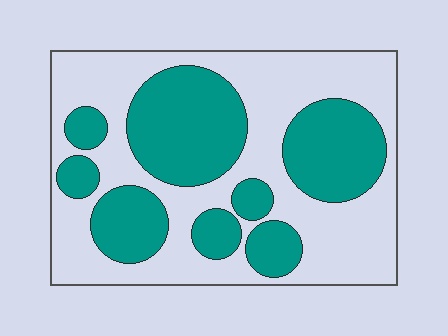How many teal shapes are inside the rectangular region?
8.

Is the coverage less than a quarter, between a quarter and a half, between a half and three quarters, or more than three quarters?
Between a quarter and a half.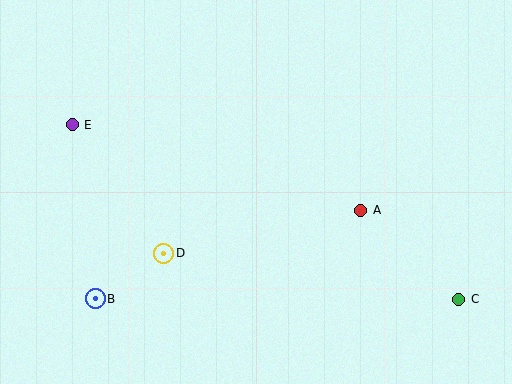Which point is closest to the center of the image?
Point A at (361, 210) is closest to the center.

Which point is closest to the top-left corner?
Point E is closest to the top-left corner.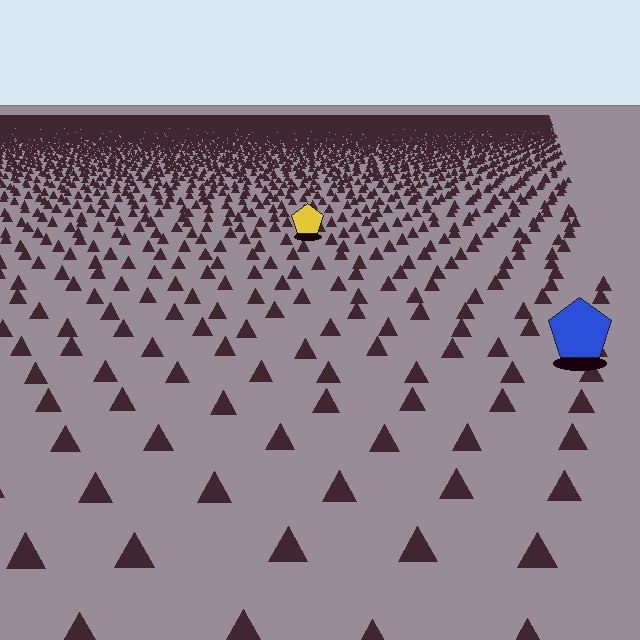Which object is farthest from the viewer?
The yellow pentagon is farthest from the viewer. It appears smaller and the ground texture around it is denser.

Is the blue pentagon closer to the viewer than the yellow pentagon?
Yes. The blue pentagon is closer — you can tell from the texture gradient: the ground texture is coarser near it.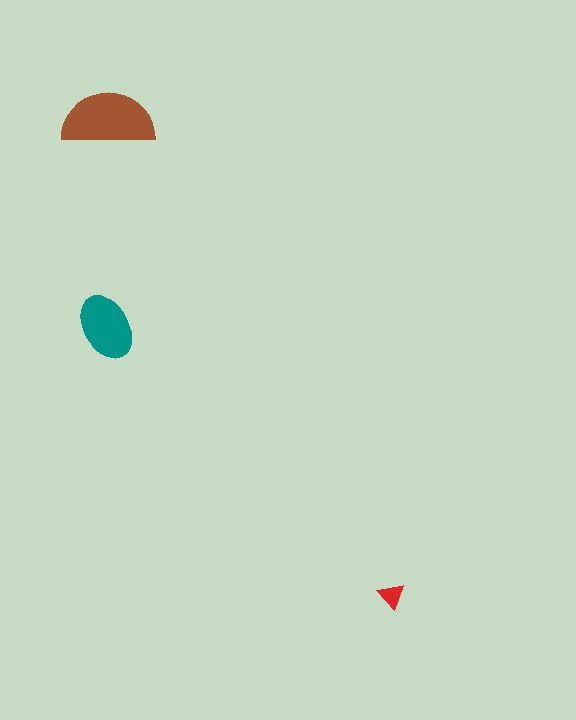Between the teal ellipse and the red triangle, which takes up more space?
The teal ellipse.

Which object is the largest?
The brown semicircle.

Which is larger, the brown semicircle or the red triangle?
The brown semicircle.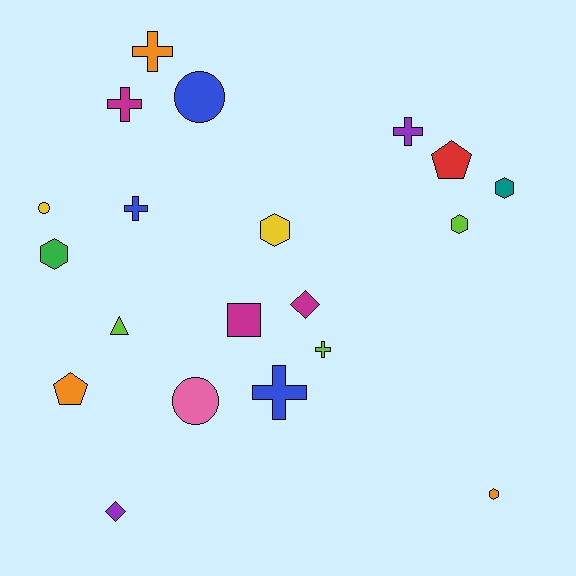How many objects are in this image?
There are 20 objects.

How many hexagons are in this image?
There are 5 hexagons.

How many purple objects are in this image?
There are 2 purple objects.